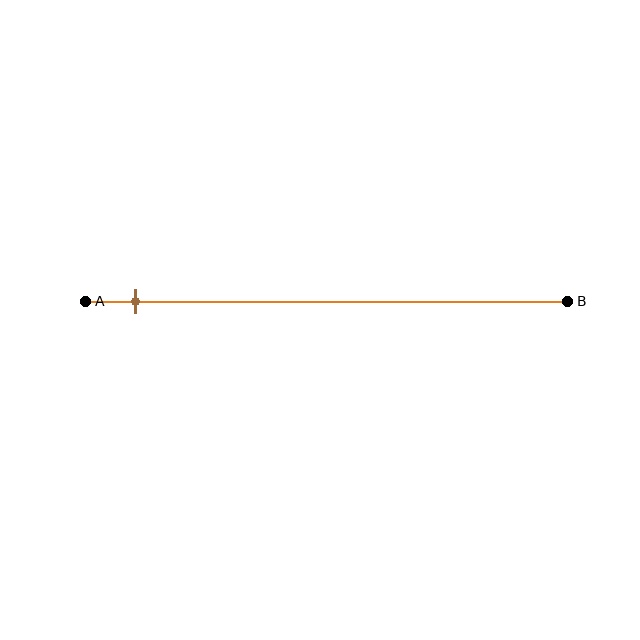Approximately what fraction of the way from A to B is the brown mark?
The brown mark is approximately 10% of the way from A to B.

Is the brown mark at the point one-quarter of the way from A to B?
No, the mark is at about 10% from A, not at the 25% one-quarter point.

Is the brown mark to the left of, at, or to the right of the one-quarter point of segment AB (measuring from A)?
The brown mark is to the left of the one-quarter point of segment AB.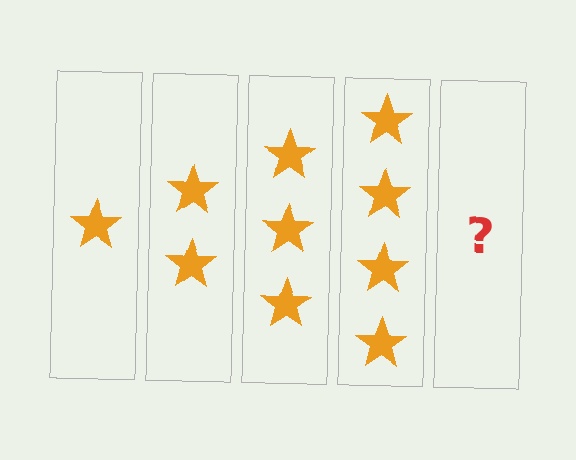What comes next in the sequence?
The next element should be 5 stars.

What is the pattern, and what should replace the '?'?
The pattern is that each step adds one more star. The '?' should be 5 stars.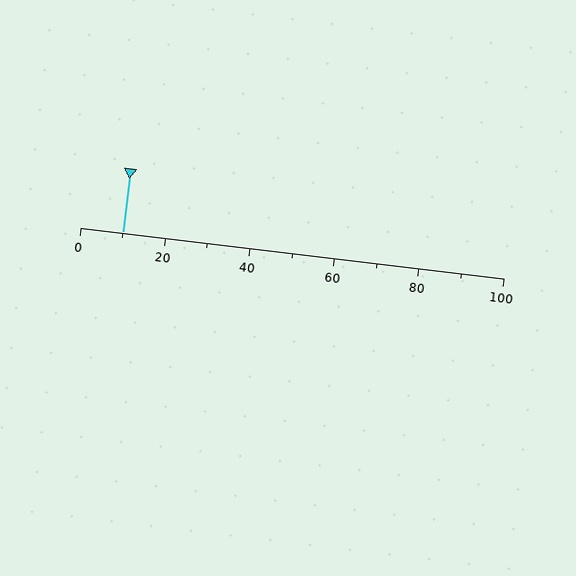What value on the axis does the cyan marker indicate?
The marker indicates approximately 10.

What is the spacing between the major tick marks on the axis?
The major ticks are spaced 20 apart.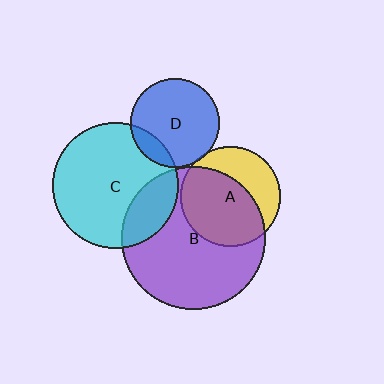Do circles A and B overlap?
Yes.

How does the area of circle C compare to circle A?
Approximately 1.6 times.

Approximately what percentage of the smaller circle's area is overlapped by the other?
Approximately 60%.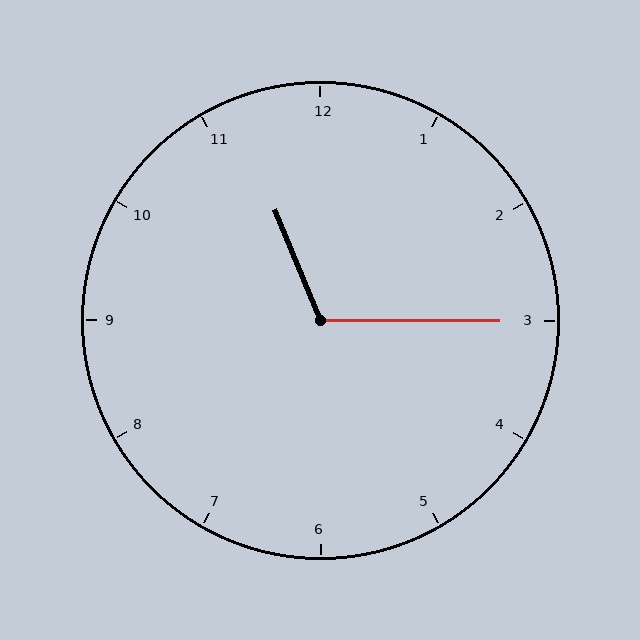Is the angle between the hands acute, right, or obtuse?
It is obtuse.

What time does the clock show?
11:15.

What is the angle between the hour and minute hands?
Approximately 112 degrees.